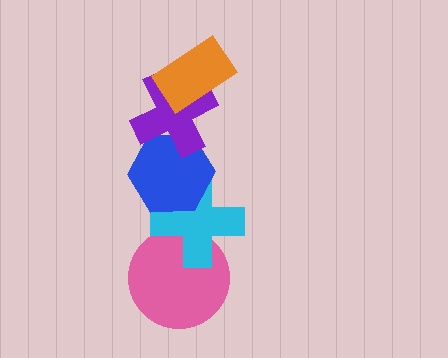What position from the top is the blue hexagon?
The blue hexagon is 3rd from the top.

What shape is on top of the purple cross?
The orange rectangle is on top of the purple cross.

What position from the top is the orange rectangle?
The orange rectangle is 1st from the top.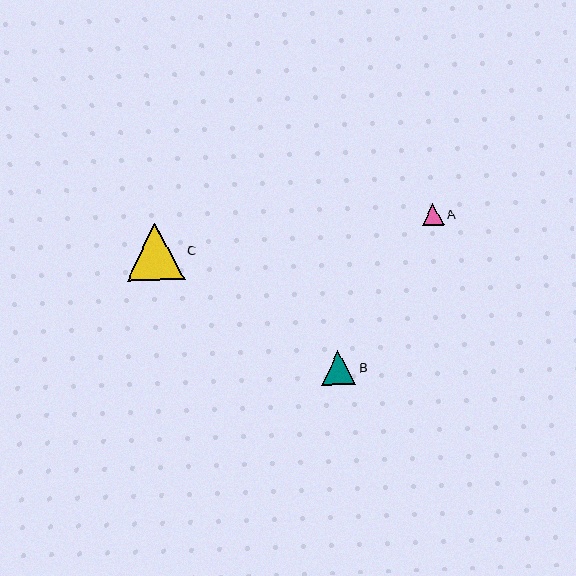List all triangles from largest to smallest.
From largest to smallest: C, B, A.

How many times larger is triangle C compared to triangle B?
Triangle C is approximately 1.7 times the size of triangle B.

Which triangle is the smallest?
Triangle A is the smallest with a size of approximately 22 pixels.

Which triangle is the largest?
Triangle C is the largest with a size of approximately 57 pixels.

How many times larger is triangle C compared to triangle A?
Triangle C is approximately 2.6 times the size of triangle A.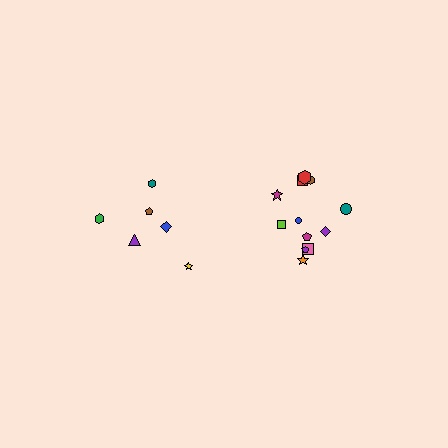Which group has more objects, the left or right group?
The right group.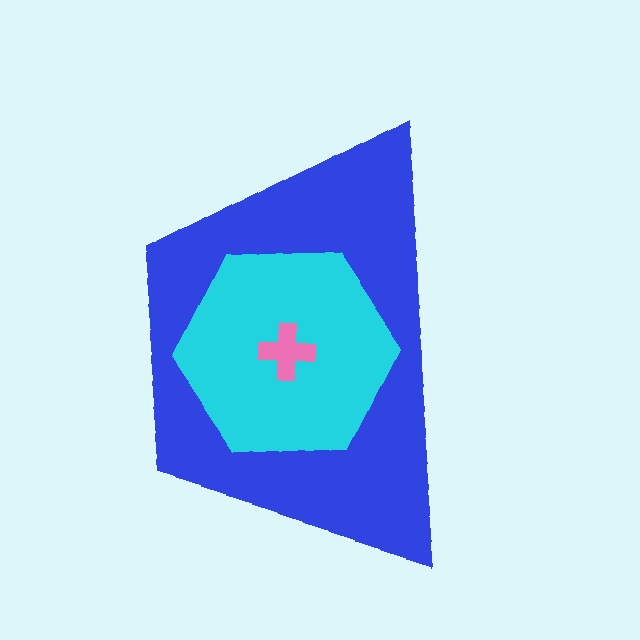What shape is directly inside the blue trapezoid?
The cyan hexagon.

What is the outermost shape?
The blue trapezoid.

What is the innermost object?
The pink cross.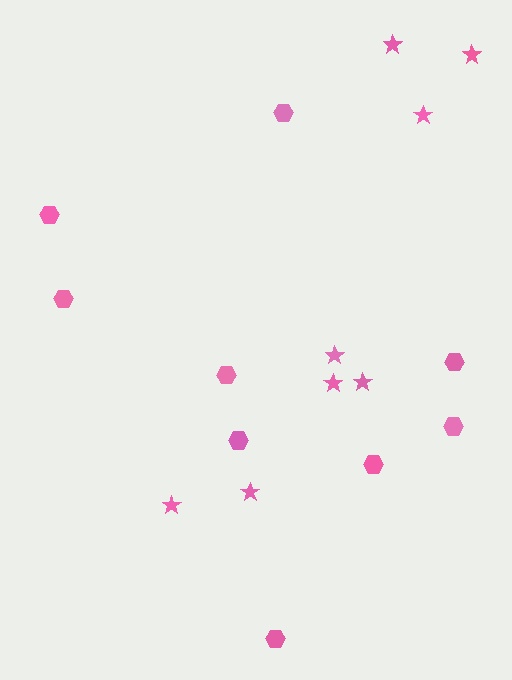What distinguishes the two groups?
There are 2 groups: one group of stars (8) and one group of hexagons (9).